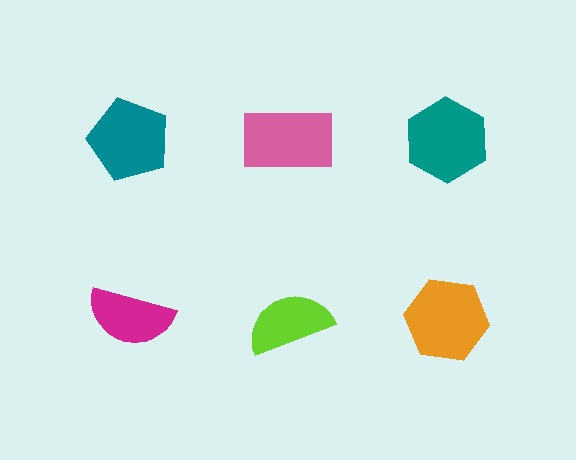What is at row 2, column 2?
A lime semicircle.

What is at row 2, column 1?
A magenta semicircle.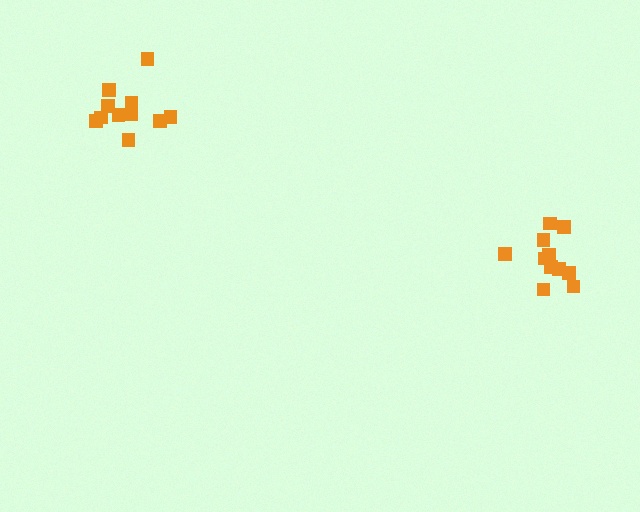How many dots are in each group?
Group 1: 11 dots, Group 2: 12 dots (23 total).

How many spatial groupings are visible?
There are 2 spatial groupings.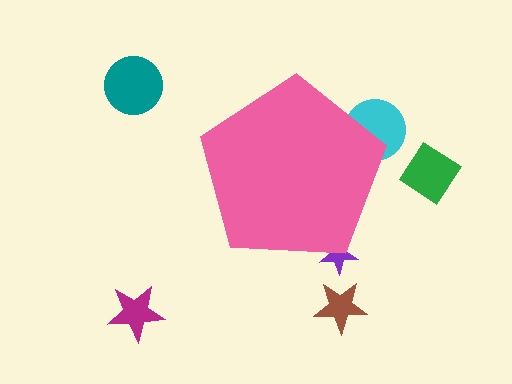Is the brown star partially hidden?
No, the brown star is fully visible.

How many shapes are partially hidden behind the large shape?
2 shapes are partially hidden.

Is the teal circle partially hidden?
No, the teal circle is fully visible.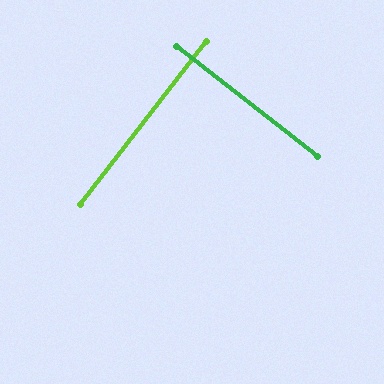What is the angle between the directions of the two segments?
Approximately 90 degrees.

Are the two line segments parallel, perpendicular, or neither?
Perpendicular — they meet at approximately 90°.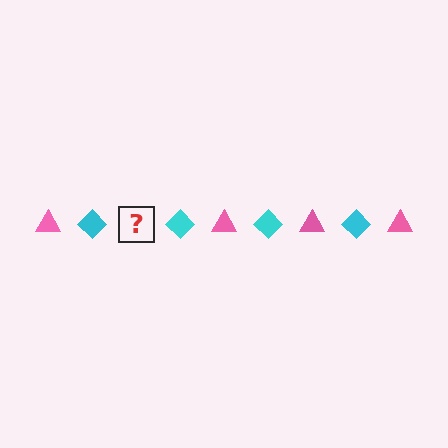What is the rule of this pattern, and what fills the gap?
The rule is that the pattern alternates between pink triangle and cyan diamond. The gap should be filled with a pink triangle.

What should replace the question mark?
The question mark should be replaced with a pink triangle.